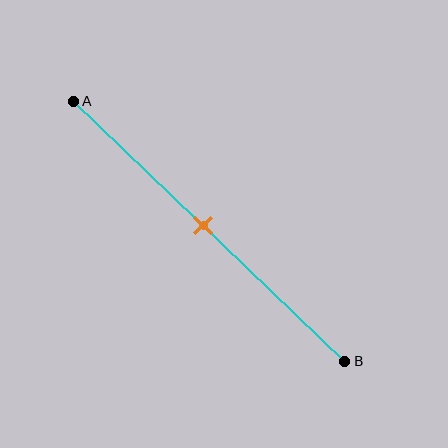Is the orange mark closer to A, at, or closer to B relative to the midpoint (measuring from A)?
The orange mark is approximately at the midpoint of segment AB.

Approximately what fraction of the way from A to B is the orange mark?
The orange mark is approximately 50% of the way from A to B.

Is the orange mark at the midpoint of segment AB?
Yes, the mark is approximately at the midpoint.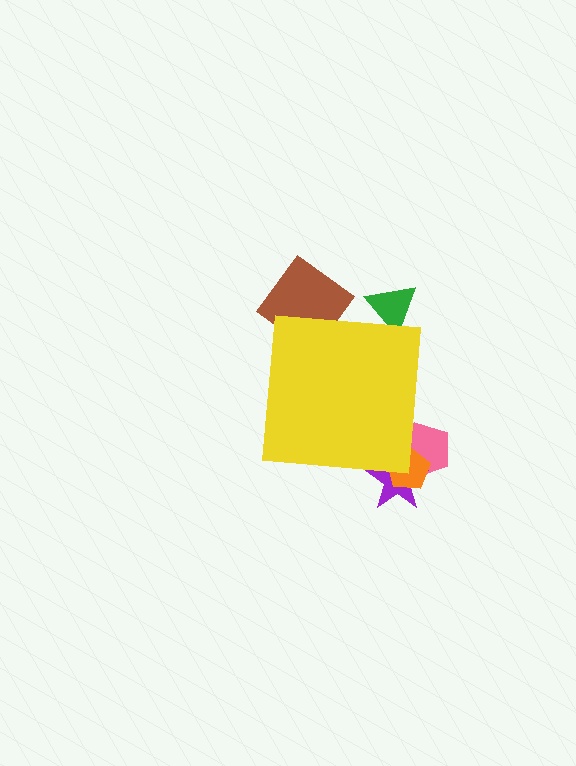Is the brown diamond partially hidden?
Yes, the brown diamond is partially hidden behind the yellow square.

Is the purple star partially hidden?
Yes, the purple star is partially hidden behind the yellow square.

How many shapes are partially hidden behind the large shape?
6 shapes are partially hidden.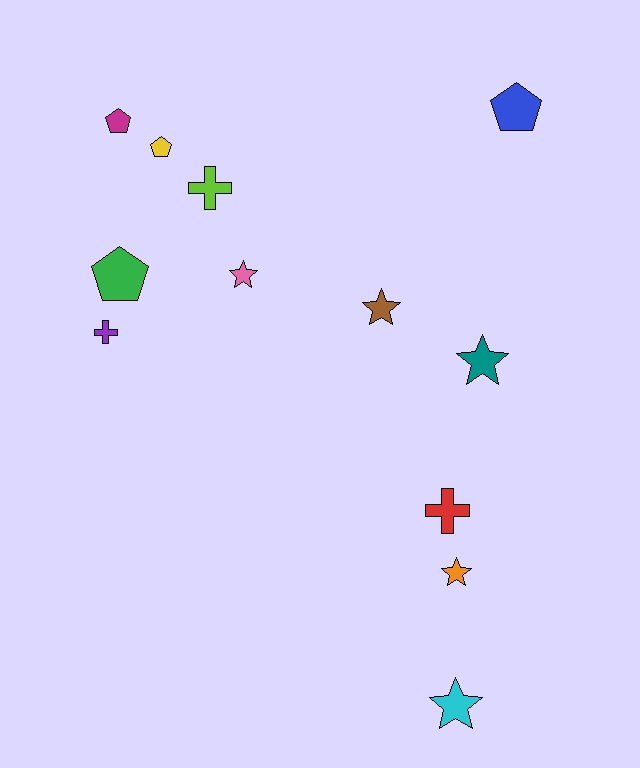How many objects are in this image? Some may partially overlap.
There are 12 objects.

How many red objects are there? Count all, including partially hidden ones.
There is 1 red object.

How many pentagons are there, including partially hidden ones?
There are 4 pentagons.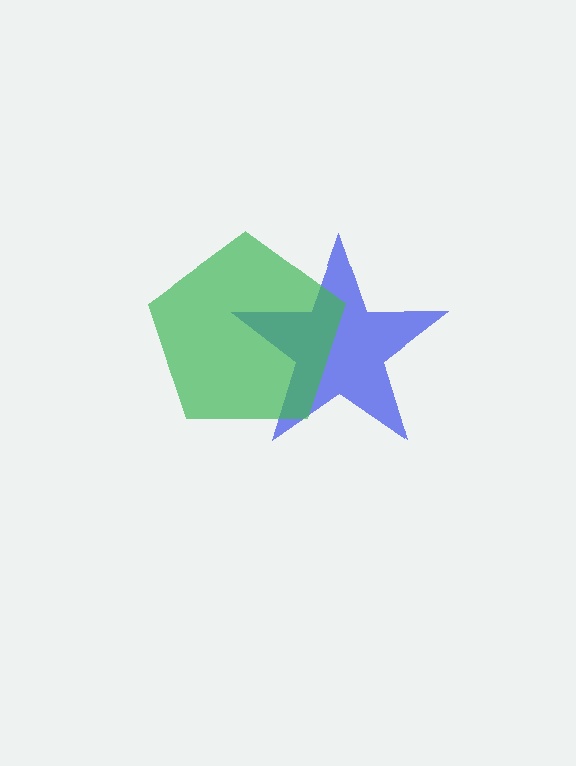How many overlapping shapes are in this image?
There are 2 overlapping shapes in the image.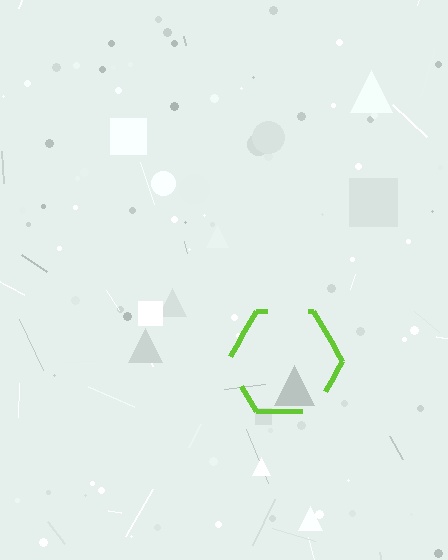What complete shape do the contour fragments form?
The contour fragments form a hexagon.